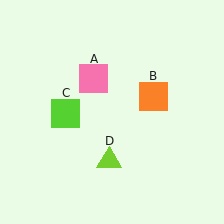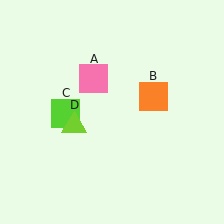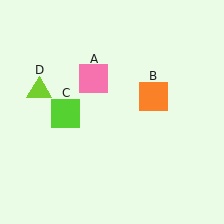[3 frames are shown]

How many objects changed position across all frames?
1 object changed position: lime triangle (object D).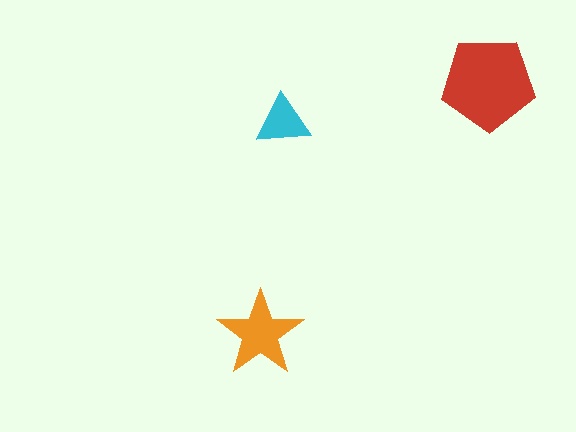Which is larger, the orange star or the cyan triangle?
The orange star.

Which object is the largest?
The red pentagon.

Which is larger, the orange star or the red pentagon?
The red pentagon.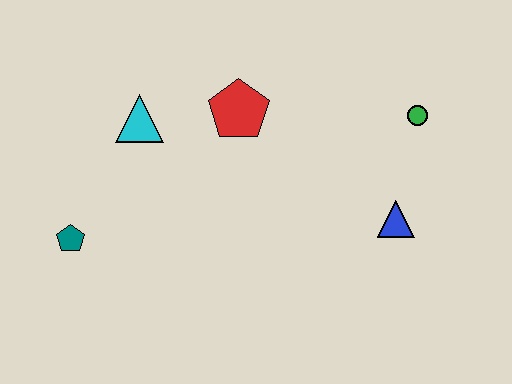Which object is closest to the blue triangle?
The green circle is closest to the blue triangle.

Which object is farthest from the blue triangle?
The teal pentagon is farthest from the blue triangle.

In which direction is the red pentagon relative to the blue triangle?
The red pentagon is to the left of the blue triangle.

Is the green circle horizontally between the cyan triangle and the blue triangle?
No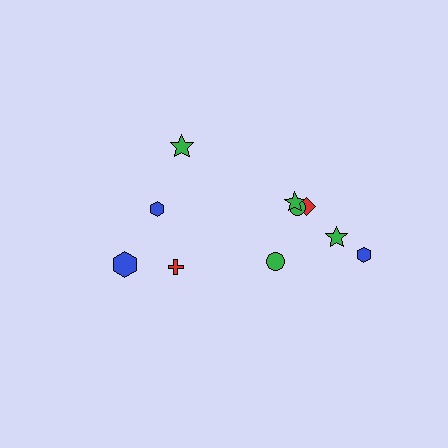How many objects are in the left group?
There are 4 objects.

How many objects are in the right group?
There are 6 objects.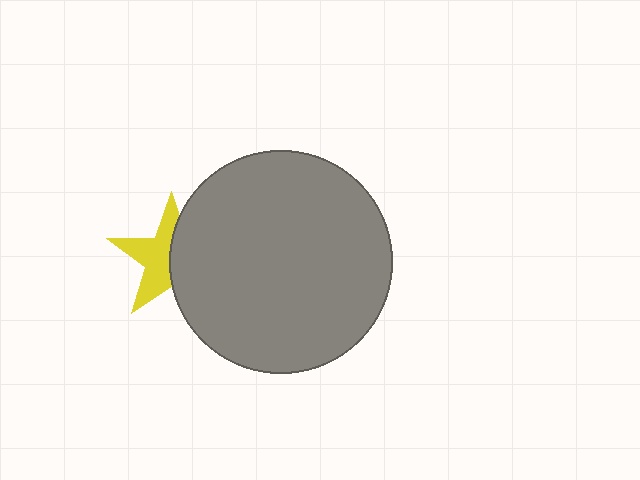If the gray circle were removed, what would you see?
You would see the complete yellow star.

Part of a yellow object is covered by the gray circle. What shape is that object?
It is a star.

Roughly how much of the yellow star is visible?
About half of it is visible (roughly 53%).